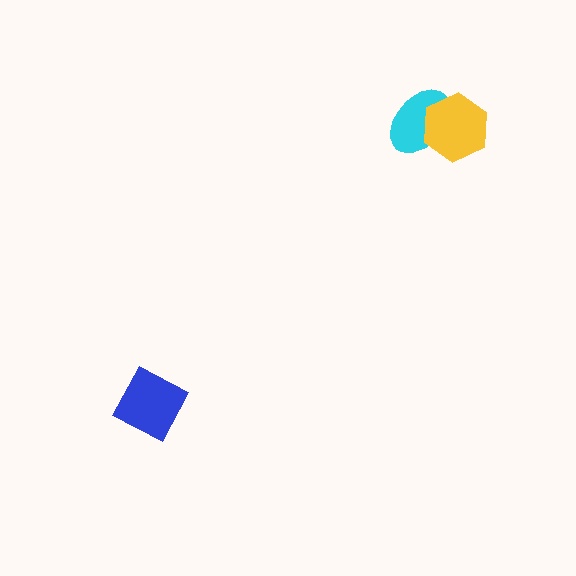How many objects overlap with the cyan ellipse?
1 object overlaps with the cyan ellipse.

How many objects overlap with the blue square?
0 objects overlap with the blue square.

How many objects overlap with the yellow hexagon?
1 object overlaps with the yellow hexagon.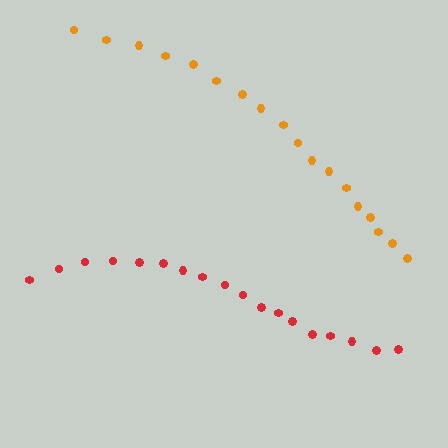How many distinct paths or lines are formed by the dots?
There are 2 distinct paths.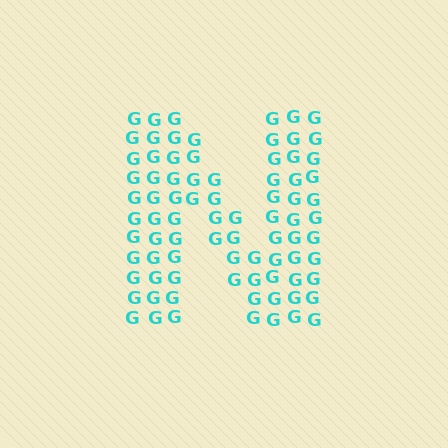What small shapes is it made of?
It is made of small letter G's.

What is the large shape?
The large shape is the letter N.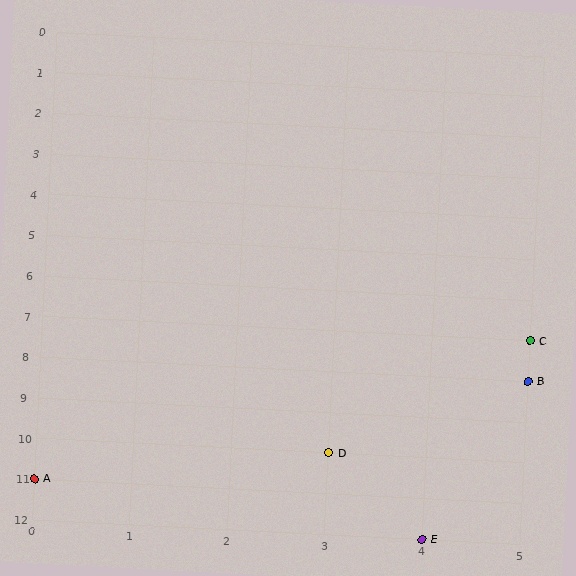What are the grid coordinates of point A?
Point A is at grid coordinates (0, 11).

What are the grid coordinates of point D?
Point D is at grid coordinates (3, 10).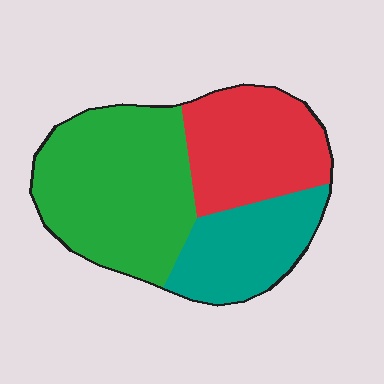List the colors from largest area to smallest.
From largest to smallest: green, red, teal.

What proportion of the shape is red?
Red takes up about one third (1/3) of the shape.